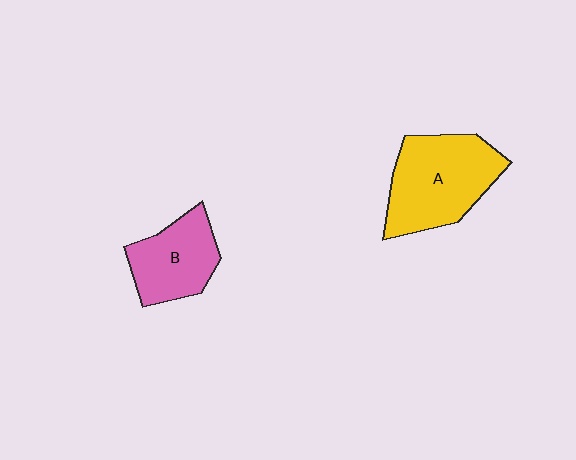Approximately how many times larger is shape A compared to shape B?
Approximately 1.5 times.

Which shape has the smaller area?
Shape B (pink).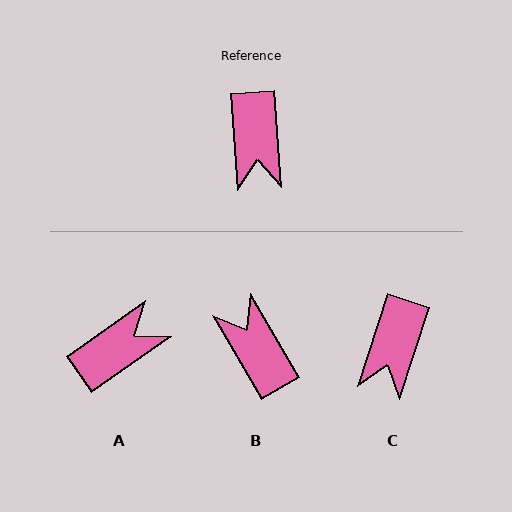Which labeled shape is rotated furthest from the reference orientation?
B, about 154 degrees away.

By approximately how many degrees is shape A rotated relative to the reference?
Approximately 121 degrees counter-clockwise.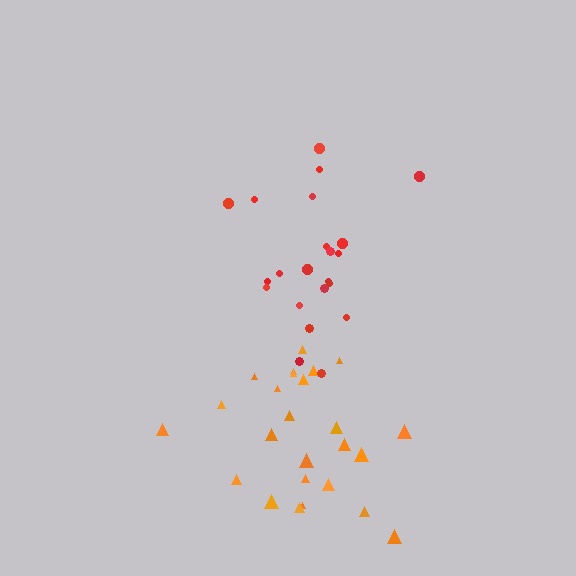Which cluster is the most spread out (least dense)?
Red.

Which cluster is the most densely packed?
Orange.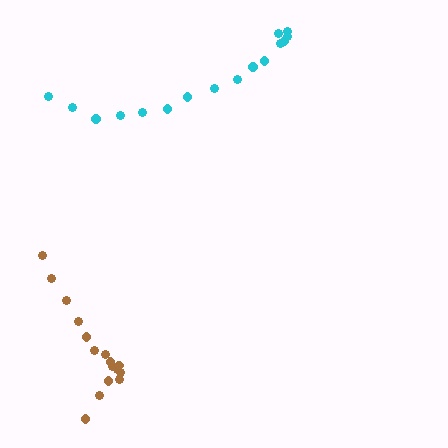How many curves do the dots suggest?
There are 2 distinct paths.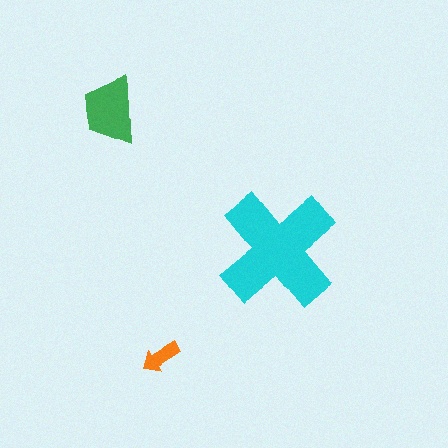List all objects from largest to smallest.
The cyan cross, the green trapezoid, the orange arrow.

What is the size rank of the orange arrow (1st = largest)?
3rd.